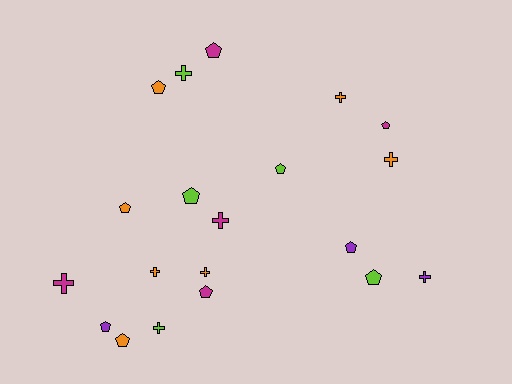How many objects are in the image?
There are 20 objects.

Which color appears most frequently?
Orange, with 7 objects.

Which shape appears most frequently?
Pentagon, with 11 objects.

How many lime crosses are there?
There are 2 lime crosses.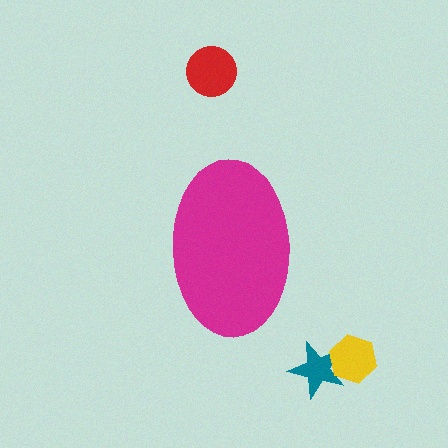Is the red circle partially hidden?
No, the red circle is fully visible.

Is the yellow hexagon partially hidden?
No, the yellow hexagon is fully visible.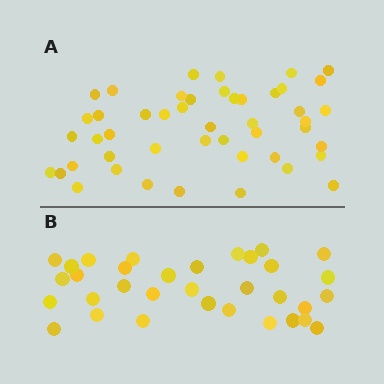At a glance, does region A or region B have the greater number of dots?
Region A (the top region) has more dots.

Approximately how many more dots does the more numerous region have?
Region A has approximately 15 more dots than region B.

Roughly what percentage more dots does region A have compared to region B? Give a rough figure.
About 40% more.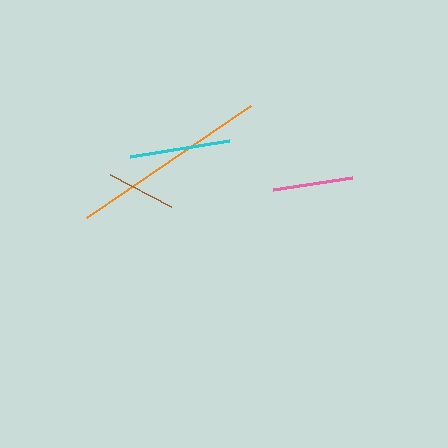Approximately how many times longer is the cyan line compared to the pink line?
The cyan line is approximately 1.3 times the length of the pink line.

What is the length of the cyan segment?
The cyan segment is approximately 101 pixels long.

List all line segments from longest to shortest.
From longest to shortest: orange, cyan, pink, brown.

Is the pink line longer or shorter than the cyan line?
The cyan line is longer than the pink line.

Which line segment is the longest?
The orange line is the longest at approximately 198 pixels.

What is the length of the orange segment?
The orange segment is approximately 198 pixels long.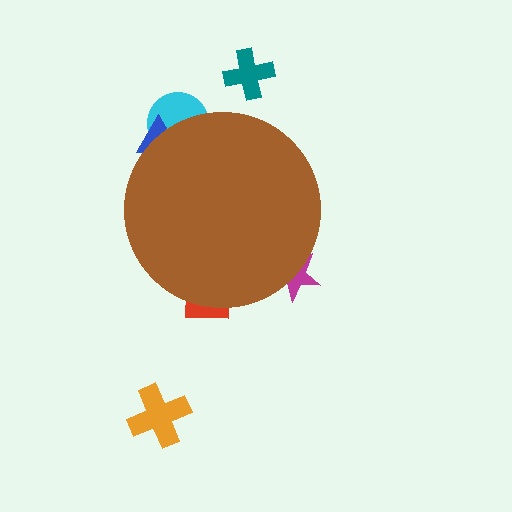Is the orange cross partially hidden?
No, the orange cross is fully visible.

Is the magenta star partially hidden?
Yes, the magenta star is partially hidden behind the brown circle.